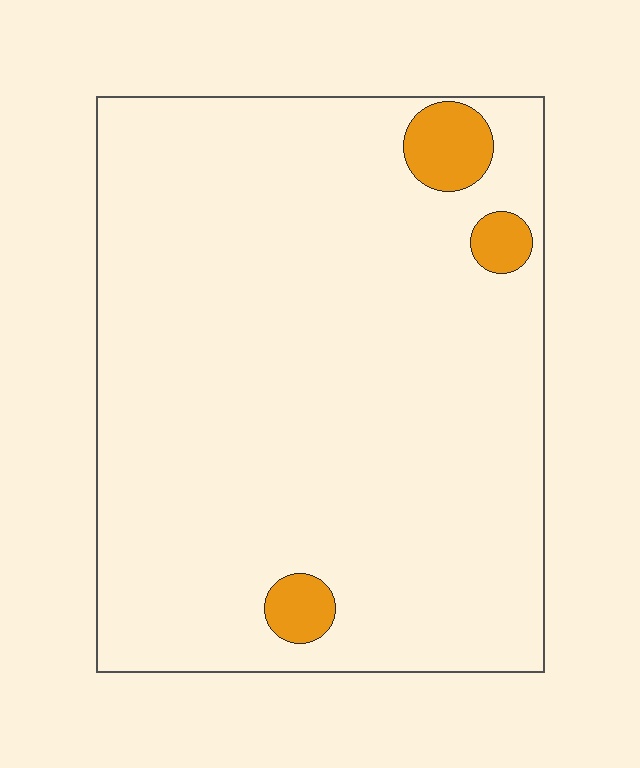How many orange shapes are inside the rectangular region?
3.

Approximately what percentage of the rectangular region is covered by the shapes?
Approximately 5%.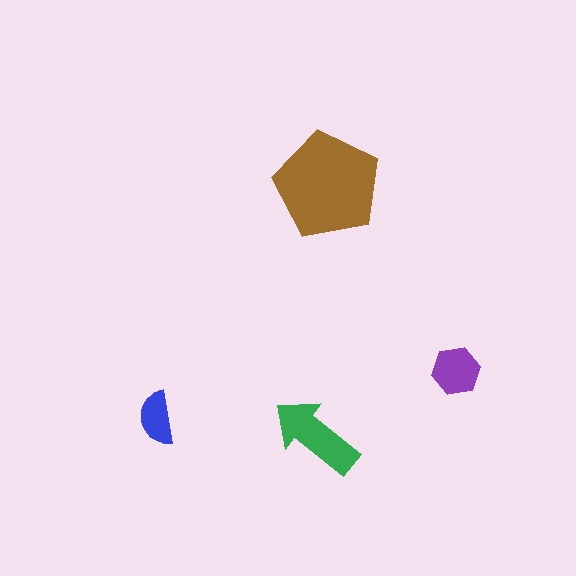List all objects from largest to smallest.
The brown pentagon, the green arrow, the purple hexagon, the blue semicircle.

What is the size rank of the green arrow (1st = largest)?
2nd.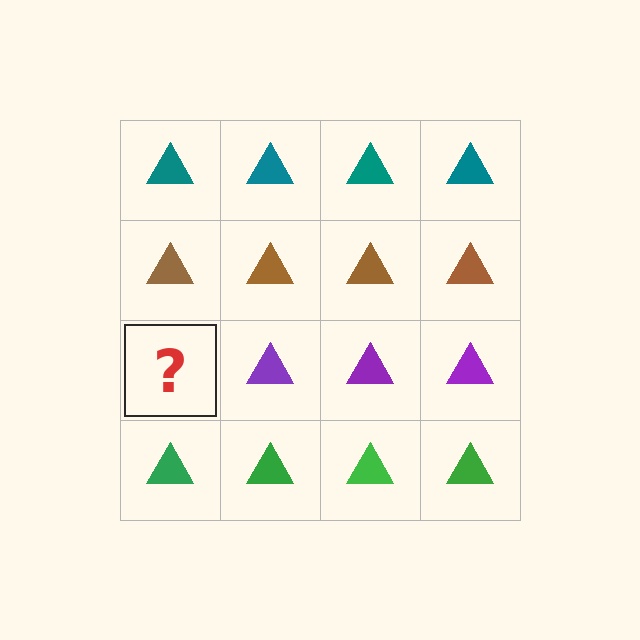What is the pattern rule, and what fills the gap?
The rule is that each row has a consistent color. The gap should be filled with a purple triangle.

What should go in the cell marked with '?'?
The missing cell should contain a purple triangle.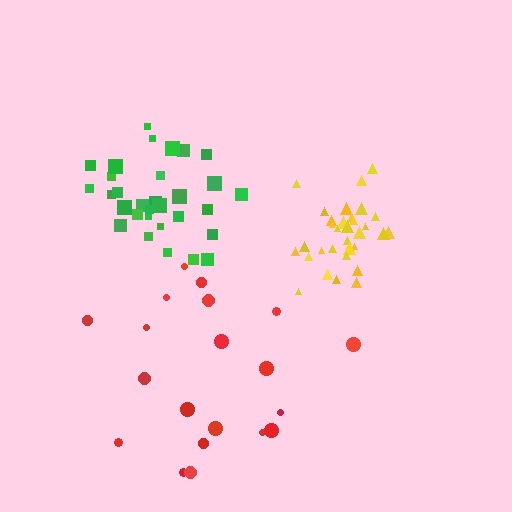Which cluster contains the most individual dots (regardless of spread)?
Yellow (32).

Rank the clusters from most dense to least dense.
yellow, green, red.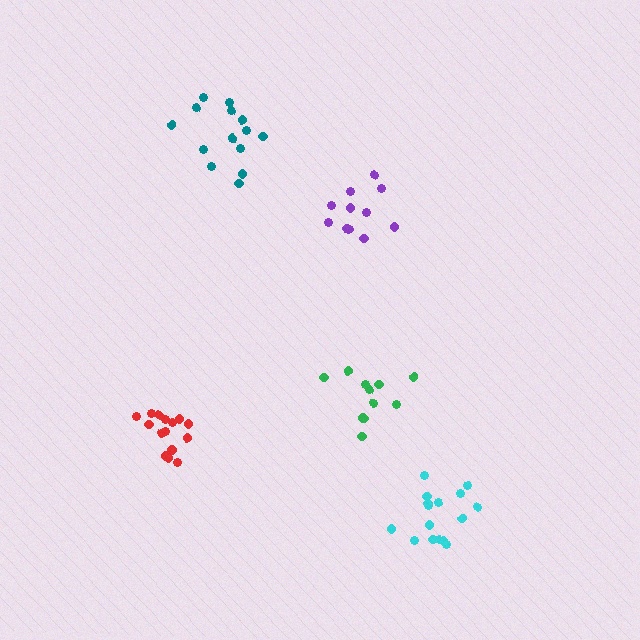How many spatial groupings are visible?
There are 5 spatial groupings.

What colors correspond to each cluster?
The clusters are colored: purple, green, red, cyan, teal.